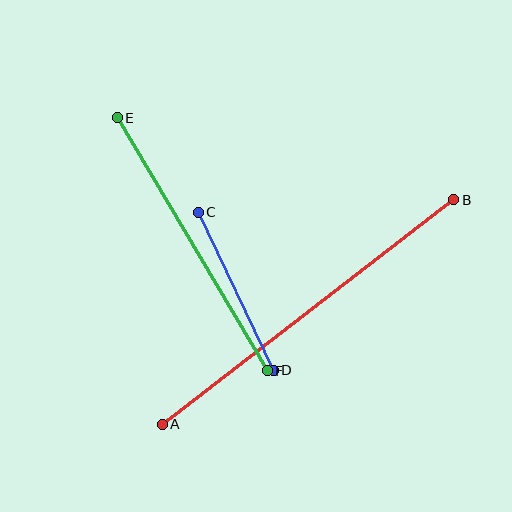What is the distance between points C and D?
The distance is approximately 175 pixels.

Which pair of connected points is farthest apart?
Points A and B are farthest apart.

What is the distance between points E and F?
The distance is approximately 294 pixels.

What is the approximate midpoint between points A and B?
The midpoint is at approximately (308, 312) pixels.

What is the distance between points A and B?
The distance is approximately 368 pixels.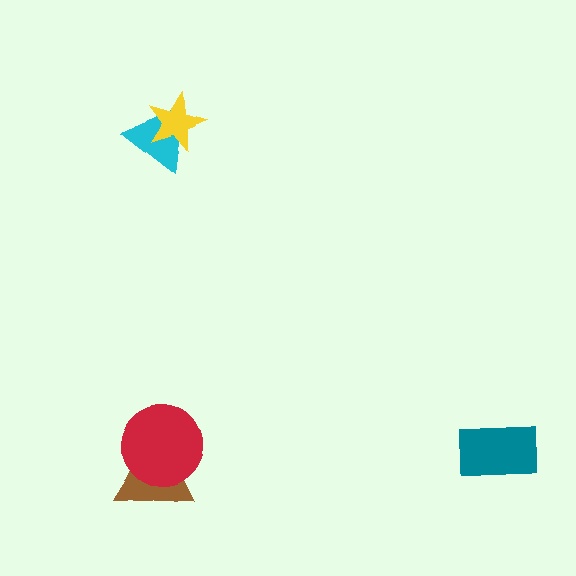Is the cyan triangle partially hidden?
Yes, it is partially covered by another shape.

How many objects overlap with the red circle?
1 object overlaps with the red circle.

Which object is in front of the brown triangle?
The red circle is in front of the brown triangle.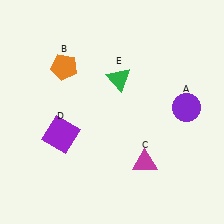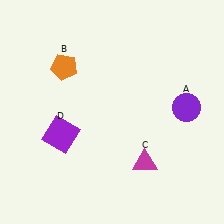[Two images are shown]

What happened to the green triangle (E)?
The green triangle (E) was removed in Image 2. It was in the top-right area of Image 1.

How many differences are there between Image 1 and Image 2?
There is 1 difference between the two images.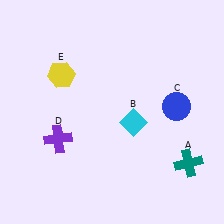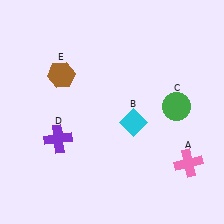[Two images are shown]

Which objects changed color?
A changed from teal to pink. C changed from blue to green. E changed from yellow to brown.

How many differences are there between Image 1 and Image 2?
There are 3 differences between the two images.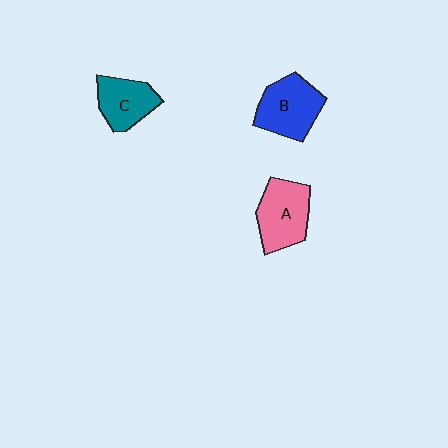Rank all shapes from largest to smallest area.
From largest to smallest: B (blue), A (pink), C (teal).